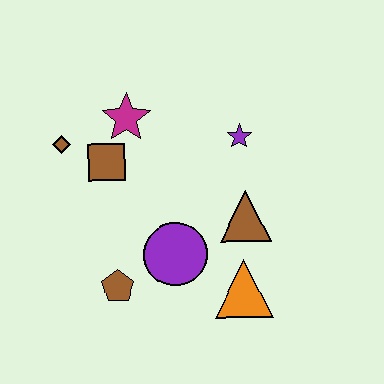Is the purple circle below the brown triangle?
Yes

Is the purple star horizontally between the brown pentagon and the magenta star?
No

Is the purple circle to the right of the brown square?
Yes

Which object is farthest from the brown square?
The orange triangle is farthest from the brown square.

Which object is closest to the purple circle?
The brown pentagon is closest to the purple circle.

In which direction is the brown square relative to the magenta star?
The brown square is below the magenta star.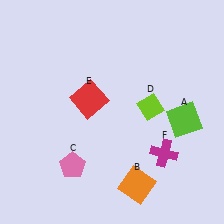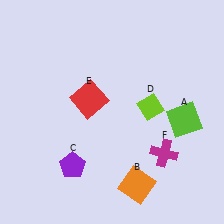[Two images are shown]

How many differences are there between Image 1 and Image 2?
There is 1 difference between the two images.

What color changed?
The pentagon (C) changed from pink in Image 1 to purple in Image 2.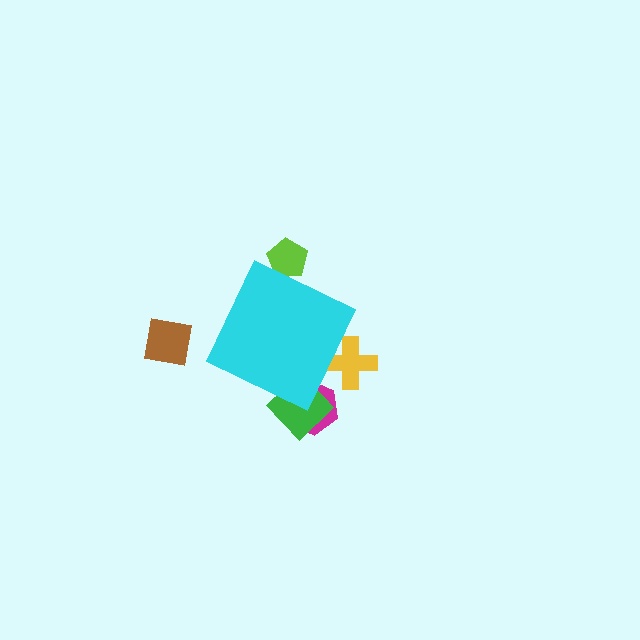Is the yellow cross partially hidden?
Yes, the yellow cross is partially hidden behind the cyan diamond.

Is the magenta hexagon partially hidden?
Yes, the magenta hexagon is partially hidden behind the cyan diamond.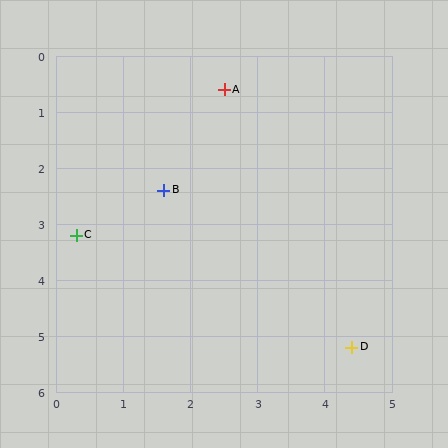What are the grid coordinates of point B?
Point B is at approximately (1.6, 2.4).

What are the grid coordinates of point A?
Point A is at approximately (2.5, 0.6).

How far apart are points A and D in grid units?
Points A and D are about 5.0 grid units apart.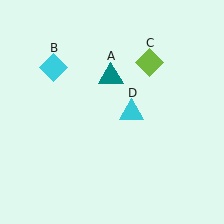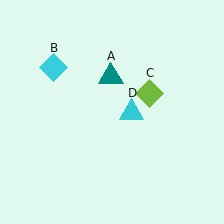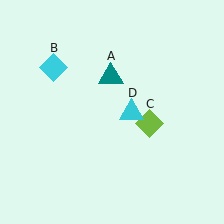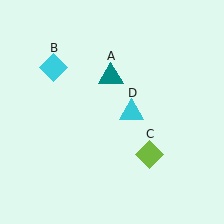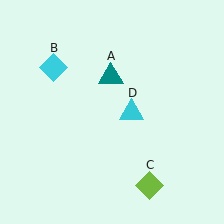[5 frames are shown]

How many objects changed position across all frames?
1 object changed position: lime diamond (object C).